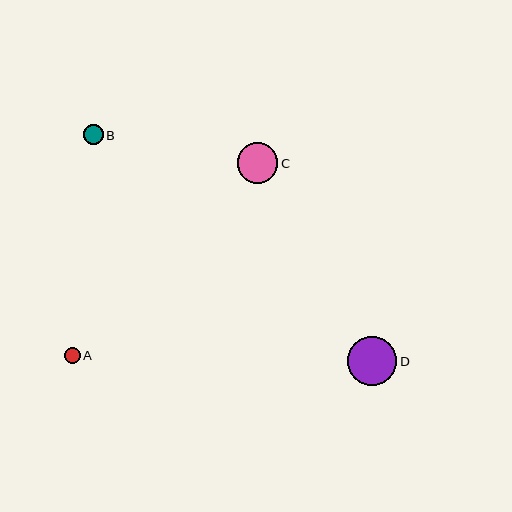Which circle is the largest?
Circle D is the largest with a size of approximately 49 pixels.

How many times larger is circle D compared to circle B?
Circle D is approximately 2.5 times the size of circle B.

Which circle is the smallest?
Circle A is the smallest with a size of approximately 16 pixels.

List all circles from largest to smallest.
From largest to smallest: D, C, B, A.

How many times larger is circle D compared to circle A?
Circle D is approximately 3.1 times the size of circle A.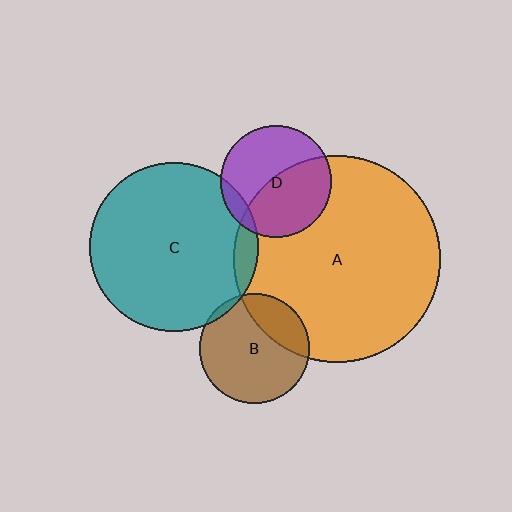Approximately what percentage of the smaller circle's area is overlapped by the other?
Approximately 5%.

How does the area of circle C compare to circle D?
Approximately 2.3 times.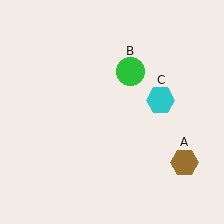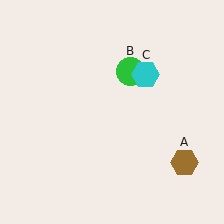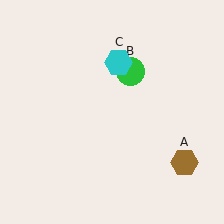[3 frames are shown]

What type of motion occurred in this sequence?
The cyan hexagon (object C) rotated counterclockwise around the center of the scene.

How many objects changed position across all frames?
1 object changed position: cyan hexagon (object C).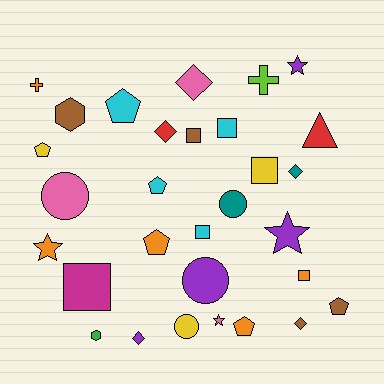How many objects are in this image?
There are 30 objects.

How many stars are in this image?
There are 4 stars.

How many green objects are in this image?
There is 1 green object.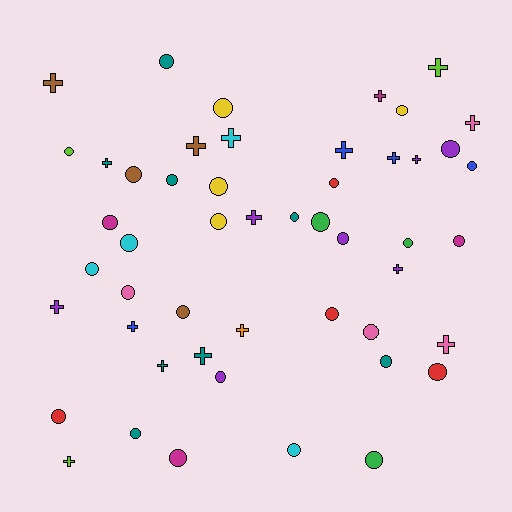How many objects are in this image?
There are 50 objects.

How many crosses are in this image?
There are 19 crosses.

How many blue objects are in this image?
There are 4 blue objects.